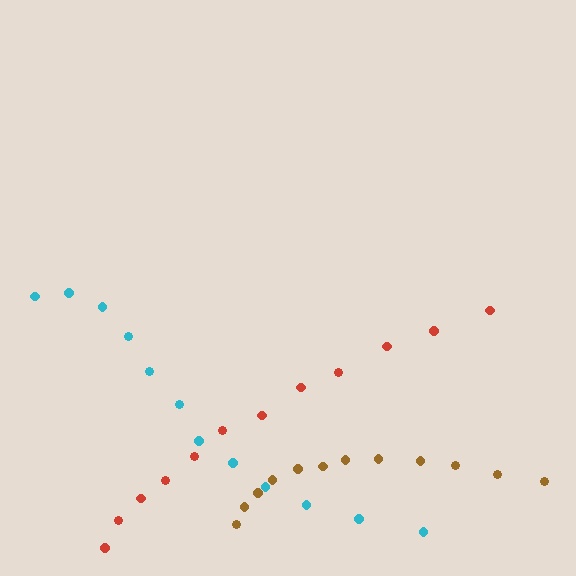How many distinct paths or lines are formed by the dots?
There are 3 distinct paths.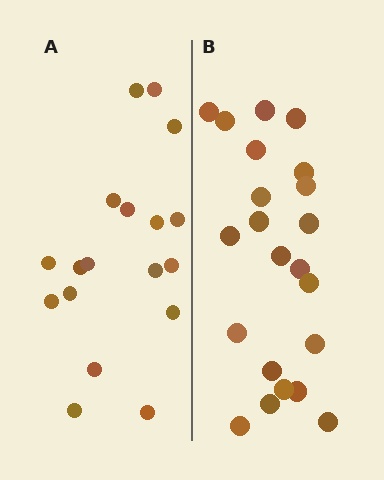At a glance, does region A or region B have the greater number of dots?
Region B (the right region) has more dots.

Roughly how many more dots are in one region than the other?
Region B has about 4 more dots than region A.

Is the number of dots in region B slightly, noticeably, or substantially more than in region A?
Region B has only slightly more — the two regions are fairly close. The ratio is roughly 1.2 to 1.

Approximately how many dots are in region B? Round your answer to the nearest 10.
About 20 dots. (The exact count is 22, which rounds to 20.)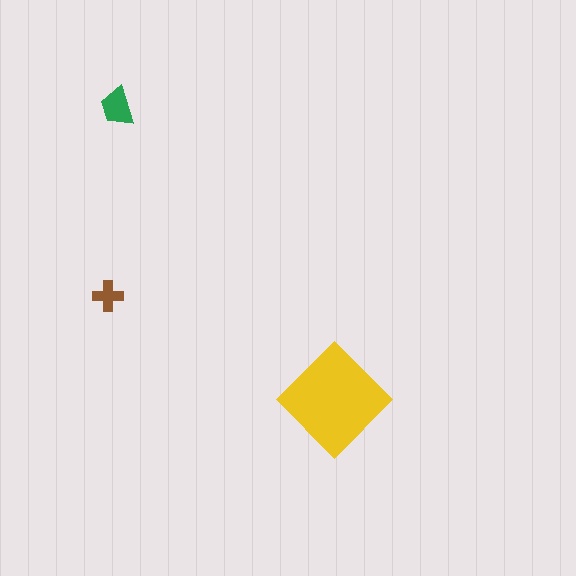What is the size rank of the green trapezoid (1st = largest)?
2nd.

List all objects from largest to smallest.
The yellow diamond, the green trapezoid, the brown cross.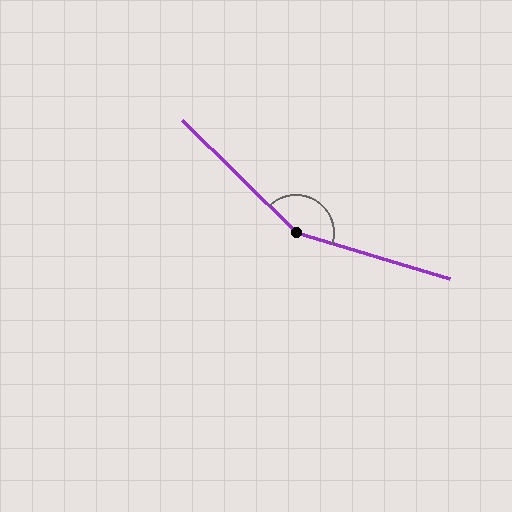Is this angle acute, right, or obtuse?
It is obtuse.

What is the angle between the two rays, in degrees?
Approximately 152 degrees.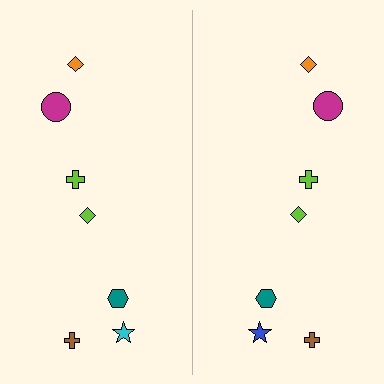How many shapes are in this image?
There are 14 shapes in this image.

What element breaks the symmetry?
The blue star on the right side breaks the symmetry — its mirror counterpart is cyan.